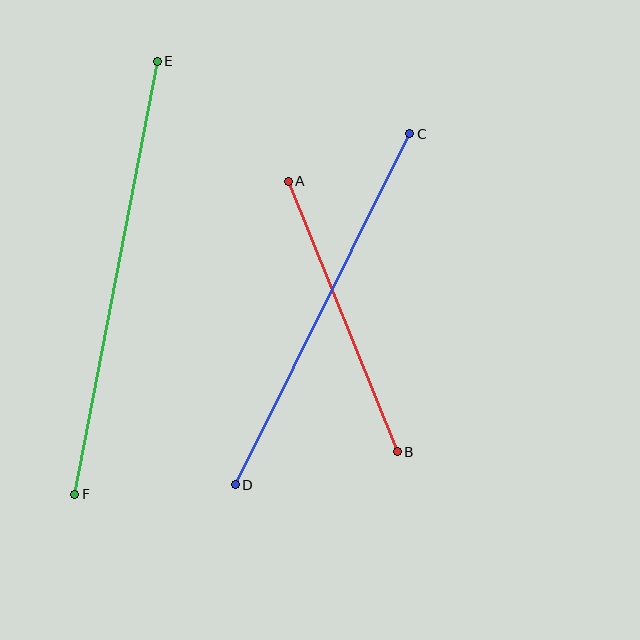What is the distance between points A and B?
The distance is approximately 292 pixels.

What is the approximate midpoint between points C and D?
The midpoint is at approximately (322, 309) pixels.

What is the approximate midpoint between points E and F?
The midpoint is at approximately (116, 278) pixels.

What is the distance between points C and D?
The distance is approximately 392 pixels.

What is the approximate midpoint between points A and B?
The midpoint is at approximately (343, 317) pixels.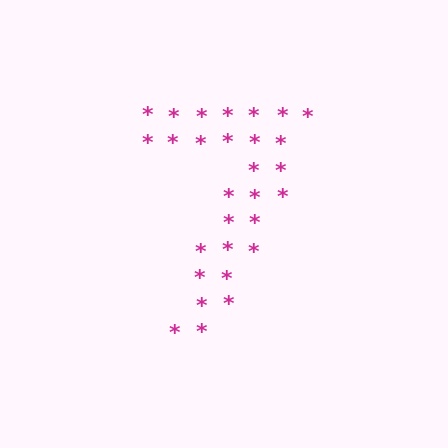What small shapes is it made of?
It is made of small asterisks.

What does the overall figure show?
The overall figure shows the digit 7.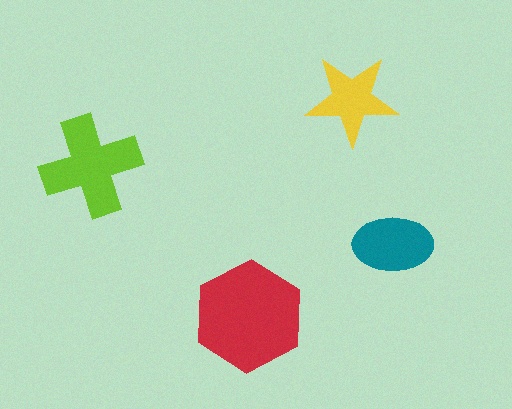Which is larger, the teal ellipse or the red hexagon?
The red hexagon.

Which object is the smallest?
The yellow star.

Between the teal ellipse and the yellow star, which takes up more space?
The teal ellipse.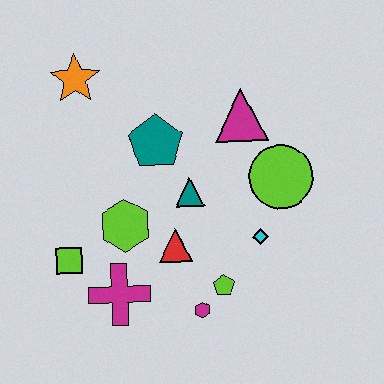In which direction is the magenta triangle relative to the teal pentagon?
The magenta triangle is to the right of the teal pentagon.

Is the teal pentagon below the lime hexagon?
No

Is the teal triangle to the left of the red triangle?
No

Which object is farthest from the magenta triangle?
The lime square is farthest from the magenta triangle.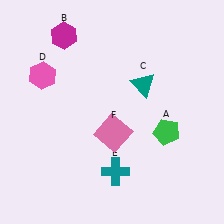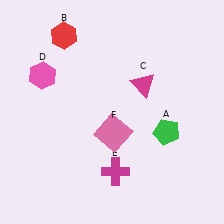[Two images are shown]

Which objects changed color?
B changed from magenta to red. C changed from teal to magenta. E changed from teal to magenta.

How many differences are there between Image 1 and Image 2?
There are 3 differences between the two images.